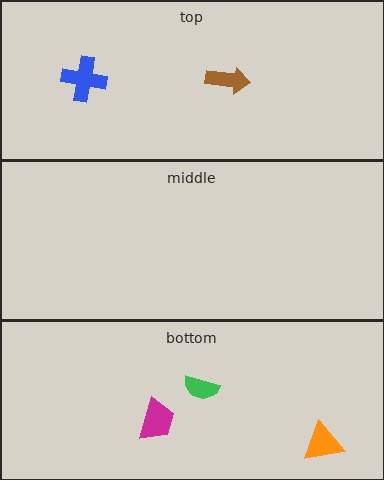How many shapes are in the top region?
2.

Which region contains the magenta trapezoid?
The bottom region.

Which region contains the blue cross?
The top region.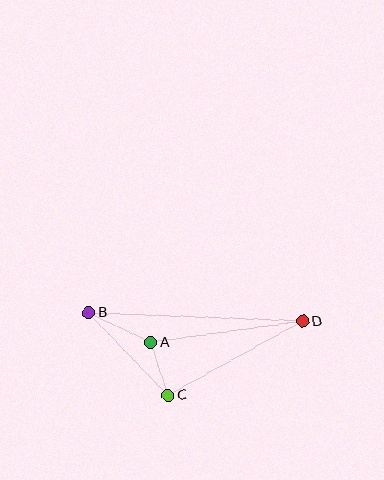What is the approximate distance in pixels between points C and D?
The distance between C and D is approximately 154 pixels.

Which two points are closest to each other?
Points A and C are closest to each other.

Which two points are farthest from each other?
Points B and D are farthest from each other.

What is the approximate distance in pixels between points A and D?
The distance between A and D is approximately 153 pixels.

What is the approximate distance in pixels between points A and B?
The distance between A and B is approximately 69 pixels.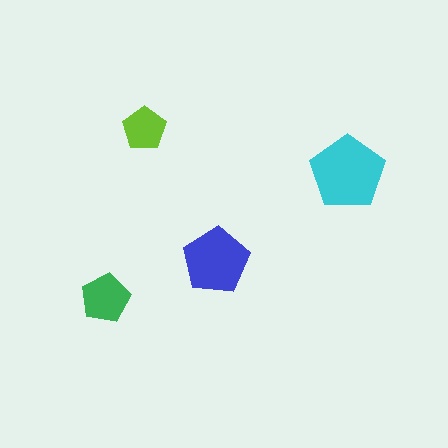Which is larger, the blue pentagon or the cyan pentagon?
The cyan one.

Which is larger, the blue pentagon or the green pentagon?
The blue one.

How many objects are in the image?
There are 4 objects in the image.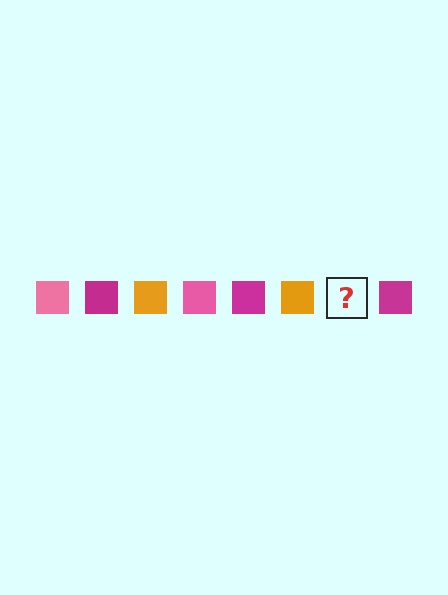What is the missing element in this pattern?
The missing element is a pink square.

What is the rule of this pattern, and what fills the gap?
The rule is that the pattern cycles through pink, magenta, orange squares. The gap should be filled with a pink square.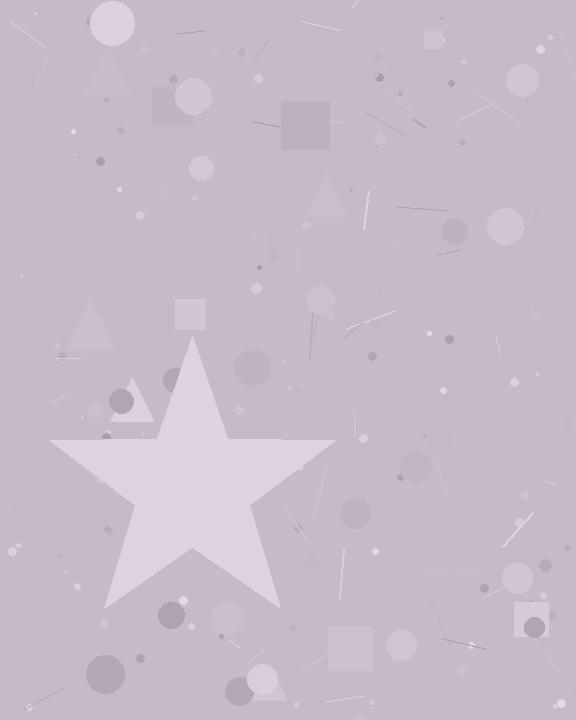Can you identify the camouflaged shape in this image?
The camouflaged shape is a star.